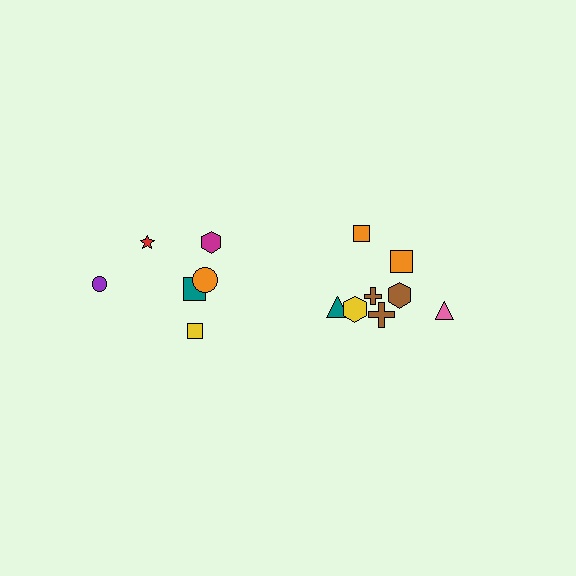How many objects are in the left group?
There are 6 objects.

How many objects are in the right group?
There are 8 objects.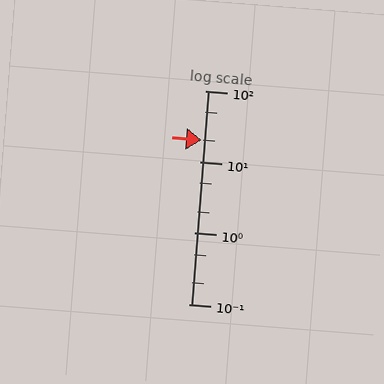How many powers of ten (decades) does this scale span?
The scale spans 3 decades, from 0.1 to 100.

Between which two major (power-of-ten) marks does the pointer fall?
The pointer is between 10 and 100.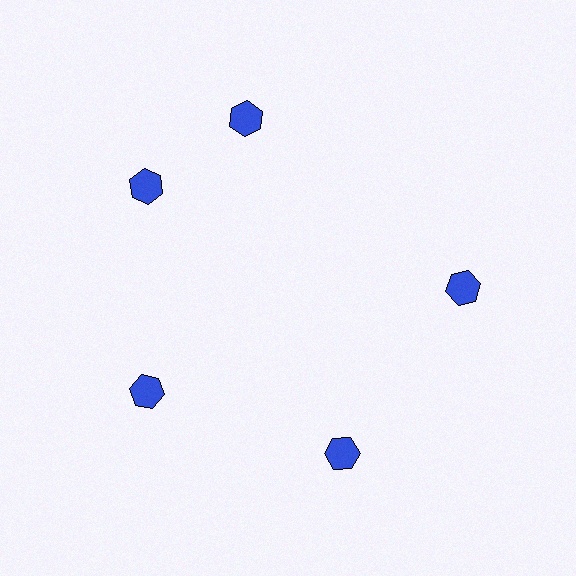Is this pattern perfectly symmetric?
No. The 5 blue hexagons are arranged in a ring, but one element near the 1 o'clock position is rotated out of alignment along the ring, breaking the 5-fold rotational symmetry.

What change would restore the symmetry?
The symmetry would be restored by rotating it back into even spacing with its neighbors so that all 5 hexagons sit at equal angles and equal distance from the center.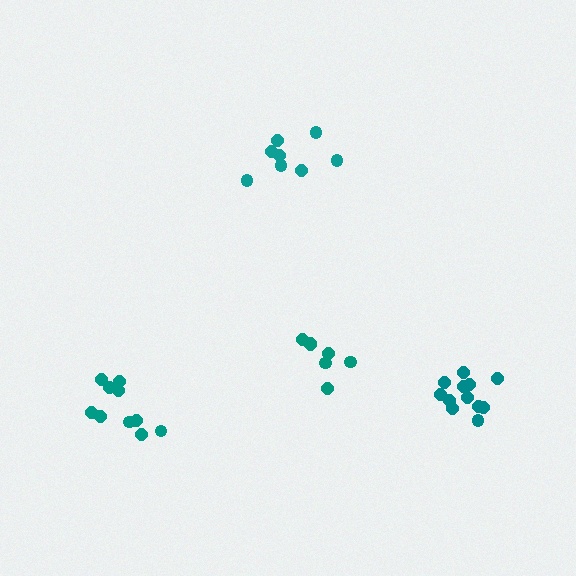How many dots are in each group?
Group 1: 7 dots, Group 2: 12 dots, Group 3: 8 dots, Group 4: 10 dots (37 total).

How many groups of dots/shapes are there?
There are 4 groups.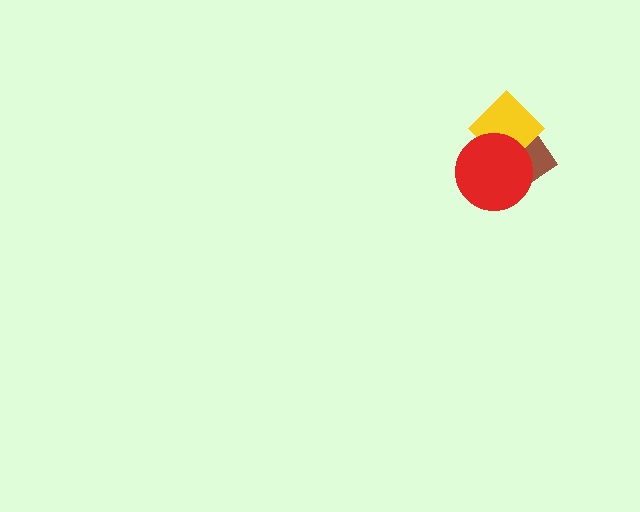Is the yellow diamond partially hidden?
Yes, it is partially covered by another shape.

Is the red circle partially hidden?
No, no other shape covers it.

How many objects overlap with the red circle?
2 objects overlap with the red circle.